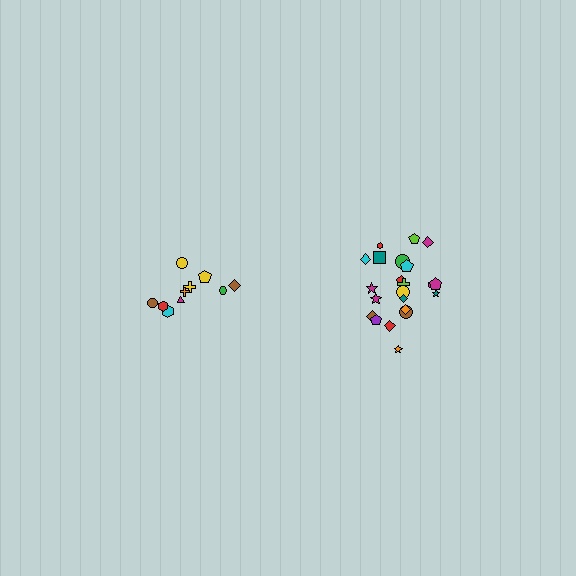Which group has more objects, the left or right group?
The right group.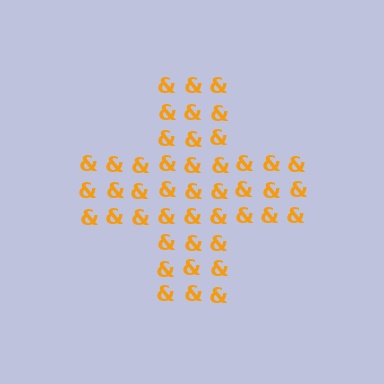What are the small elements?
The small elements are ampersands.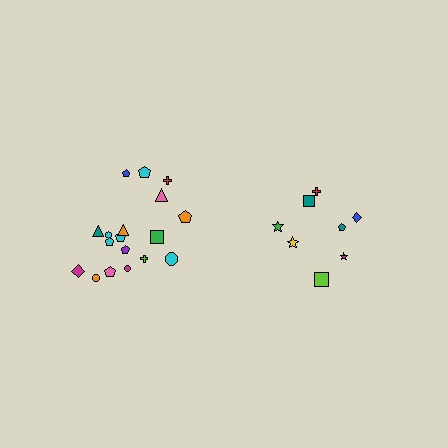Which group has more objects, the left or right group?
The left group.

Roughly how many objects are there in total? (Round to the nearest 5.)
Roughly 25 objects in total.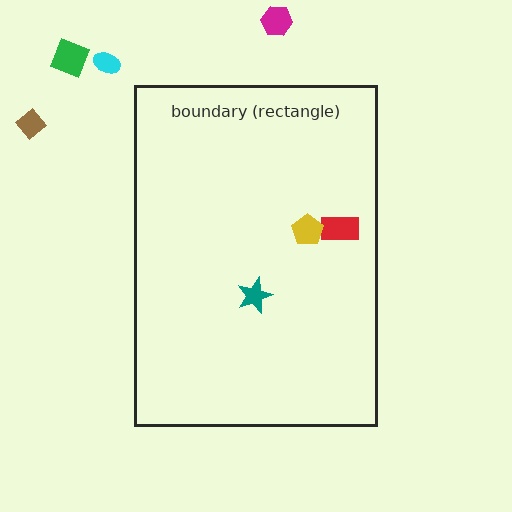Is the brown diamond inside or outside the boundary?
Outside.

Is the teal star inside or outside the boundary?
Inside.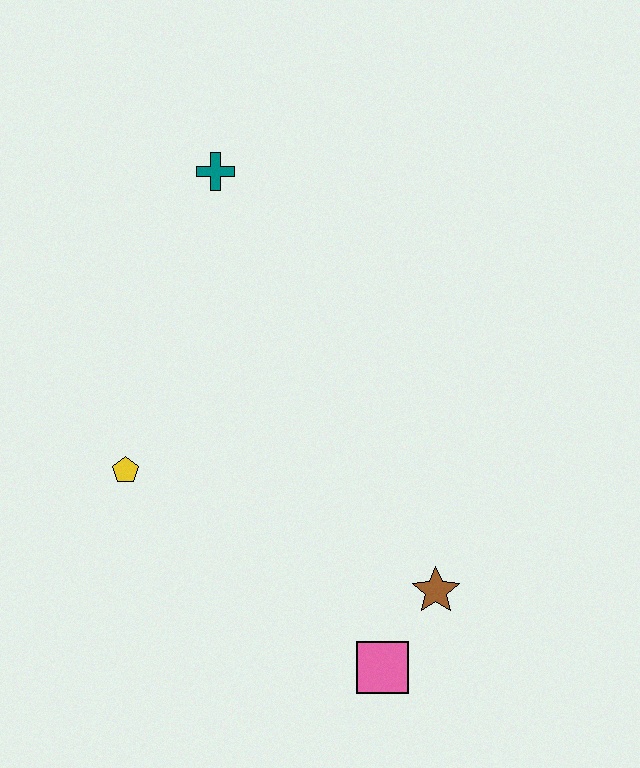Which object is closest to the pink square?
The brown star is closest to the pink square.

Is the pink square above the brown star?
No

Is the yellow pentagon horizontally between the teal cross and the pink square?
No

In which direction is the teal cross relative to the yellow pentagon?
The teal cross is above the yellow pentagon.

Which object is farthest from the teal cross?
The pink square is farthest from the teal cross.